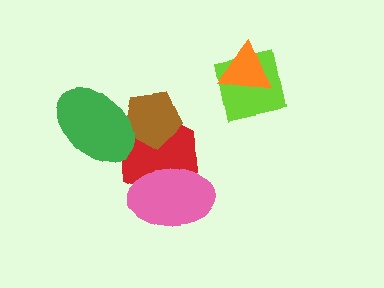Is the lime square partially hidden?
Yes, it is partially covered by another shape.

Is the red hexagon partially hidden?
Yes, it is partially covered by another shape.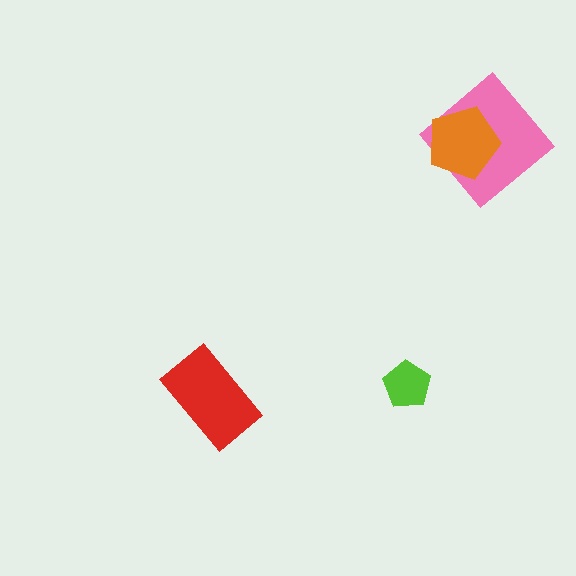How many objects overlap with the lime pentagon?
0 objects overlap with the lime pentagon.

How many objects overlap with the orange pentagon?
1 object overlaps with the orange pentagon.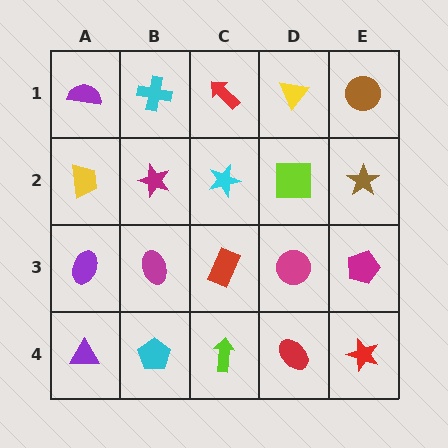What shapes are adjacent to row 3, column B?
A magenta star (row 2, column B), a cyan pentagon (row 4, column B), a purple ellipse (row 3, column A), a red rectangle (row 3, column C).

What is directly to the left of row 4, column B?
A purple triangle.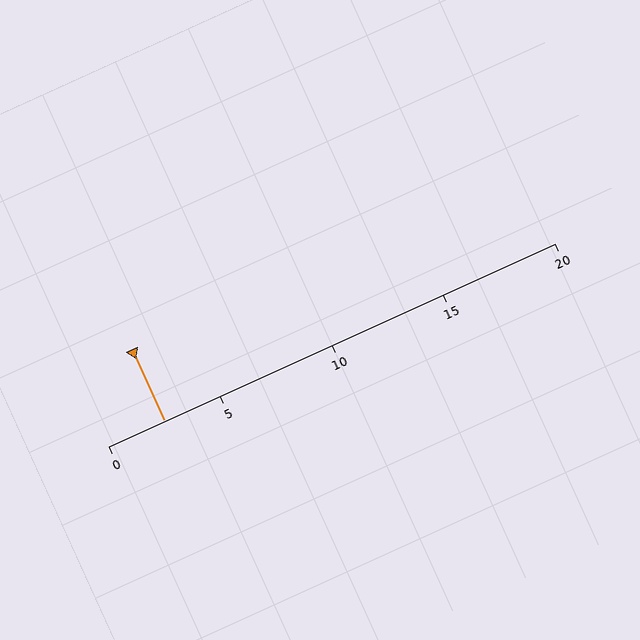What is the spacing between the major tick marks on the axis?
The major ticks are spaced 5 apart.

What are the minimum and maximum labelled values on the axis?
The axis runs from 0 to 20.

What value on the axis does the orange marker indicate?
The marker indicates approximately 2.5.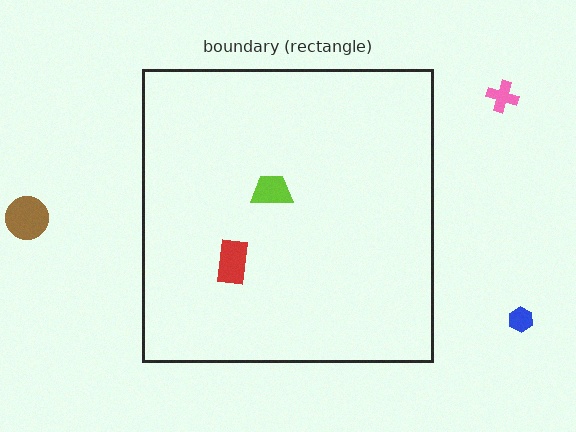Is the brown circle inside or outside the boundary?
Outside.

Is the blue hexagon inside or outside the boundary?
Outside.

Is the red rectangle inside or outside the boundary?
Inside.